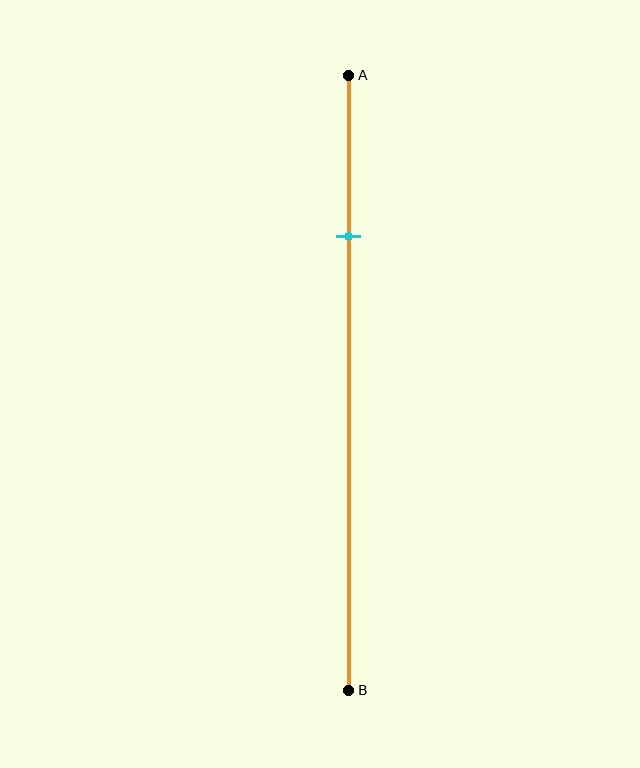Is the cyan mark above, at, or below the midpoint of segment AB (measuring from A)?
The cyan mark is above the midpoint of segment AB.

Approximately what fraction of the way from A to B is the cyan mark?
The cyan mark is approximately 25% of the way from A to B.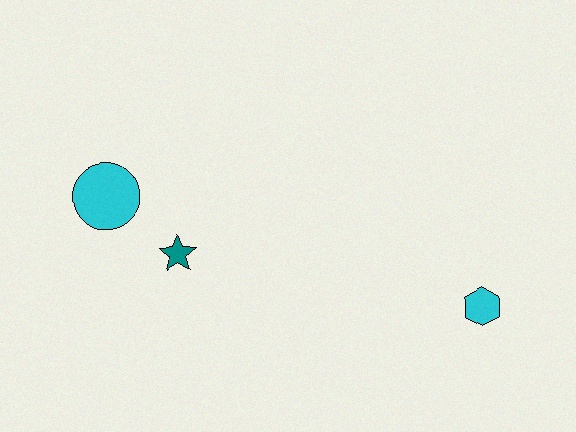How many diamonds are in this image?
There are no diamonds.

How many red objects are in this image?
There are no red objects.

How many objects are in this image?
There are 3 objects.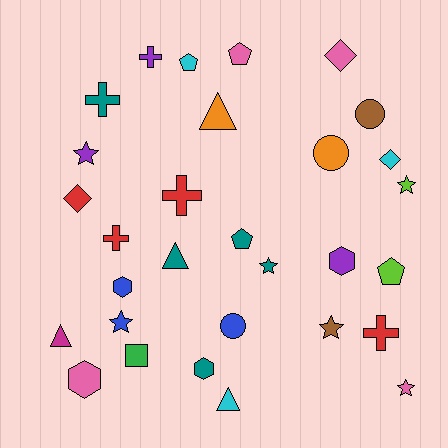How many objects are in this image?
There are 30 objects.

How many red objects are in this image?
There are 4 red objects.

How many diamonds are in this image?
There are 3 diamonds.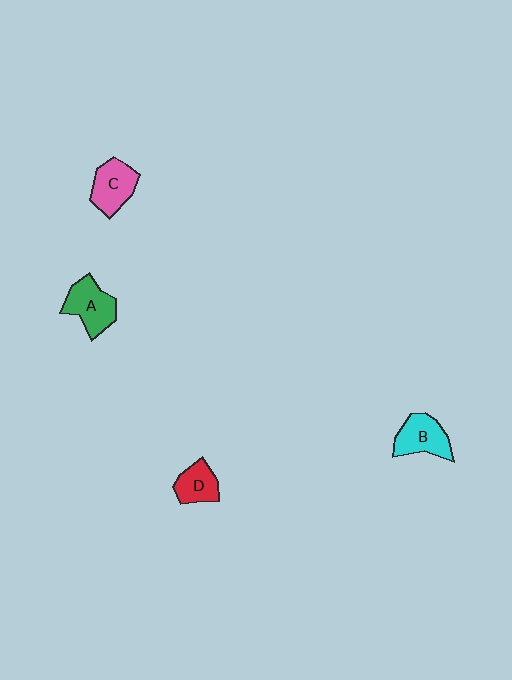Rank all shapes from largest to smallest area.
From largest to smallest: A (green), B (cyan), C (pink), D (red).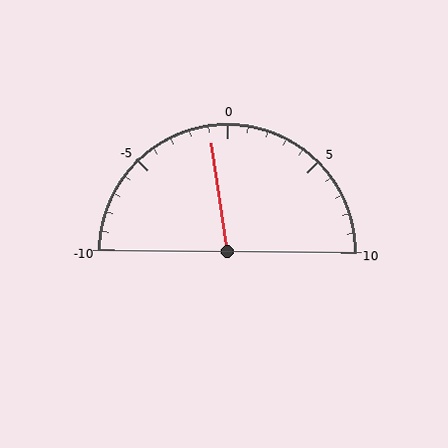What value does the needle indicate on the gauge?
The needle indicates approximately -1.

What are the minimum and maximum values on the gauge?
The gauge ranges from -10 to 10.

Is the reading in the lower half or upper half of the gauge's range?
The reading is in the lower half of the range (-10 to 10).